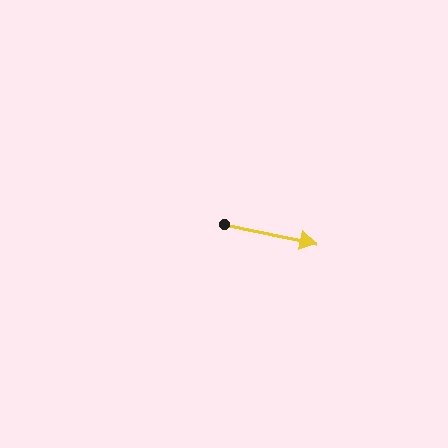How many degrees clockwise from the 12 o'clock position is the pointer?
Approximately 102 degrees.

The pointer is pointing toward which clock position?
Roughly 3 o'clock.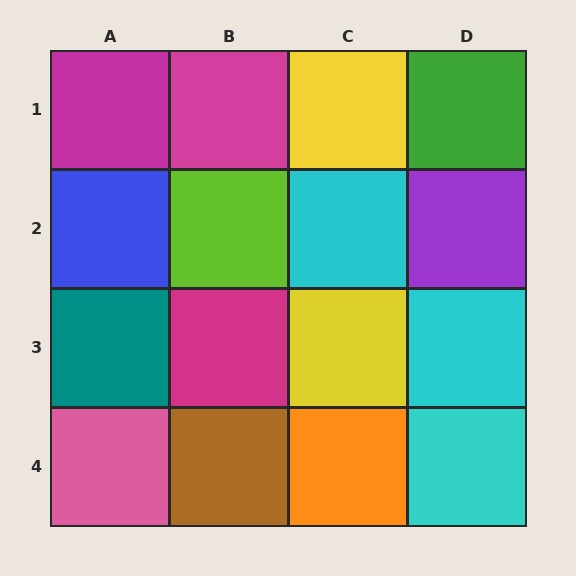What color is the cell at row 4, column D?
Cyan.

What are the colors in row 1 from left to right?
Magenta, magenta, yellow, green.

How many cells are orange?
1 cell is orange.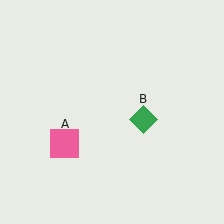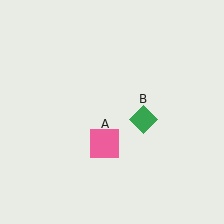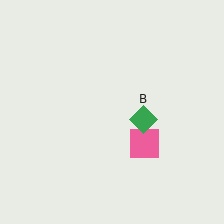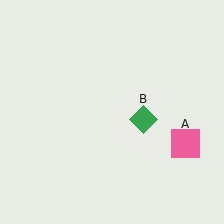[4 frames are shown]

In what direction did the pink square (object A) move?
The pink square (object A) moved right.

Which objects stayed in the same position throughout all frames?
Green diamond (object B) remained stationary.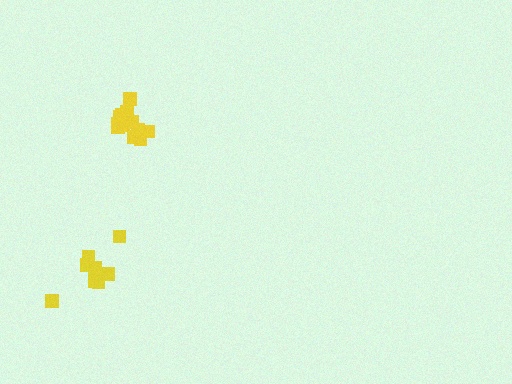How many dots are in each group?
Group 1: 12 dots, Group 2: 8 dots (20 total).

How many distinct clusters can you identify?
There are 2 distinct clusters.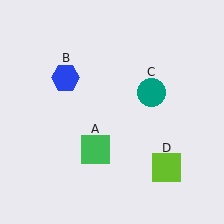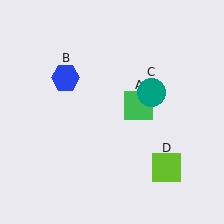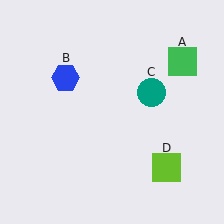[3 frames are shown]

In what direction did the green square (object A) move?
The green square (object A) moved up and to the right.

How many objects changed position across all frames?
1 object changed position: green square (object A).